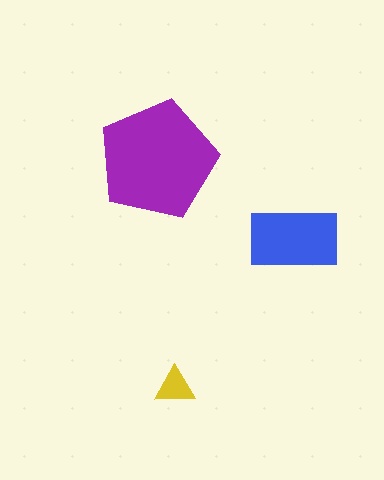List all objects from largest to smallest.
The purple pentagon, the blue rectangle, the yellow triangle.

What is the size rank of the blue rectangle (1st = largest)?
2nd.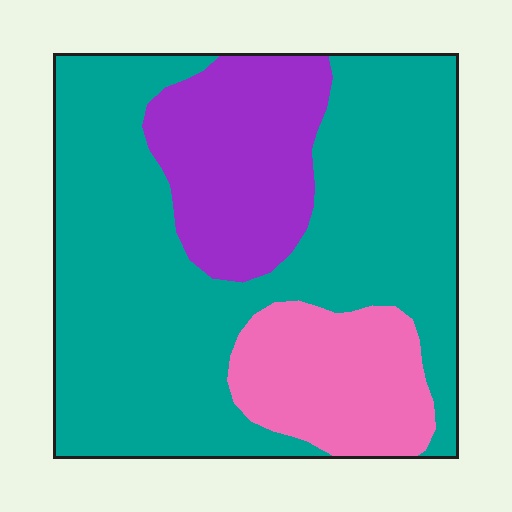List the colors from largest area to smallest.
From largest to smallest: teal, purple, pink.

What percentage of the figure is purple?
Purple covers about 20% of the figure.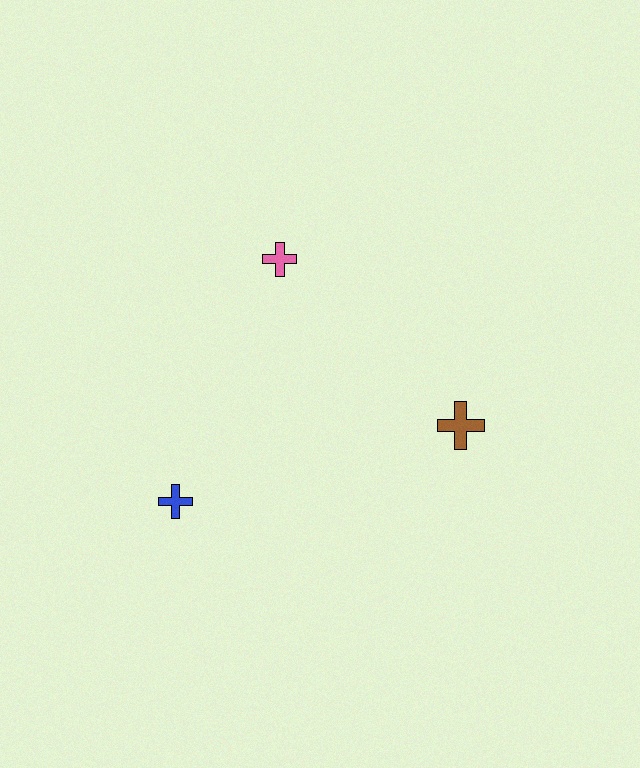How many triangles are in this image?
There are no triangles.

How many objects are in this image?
There are 3 objects.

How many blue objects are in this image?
There is 1 blue object.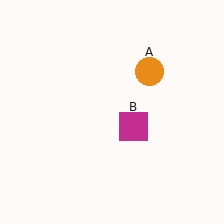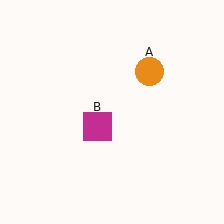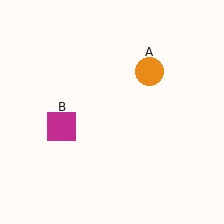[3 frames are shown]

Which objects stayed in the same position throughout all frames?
Orange circle (object A) remained stationary.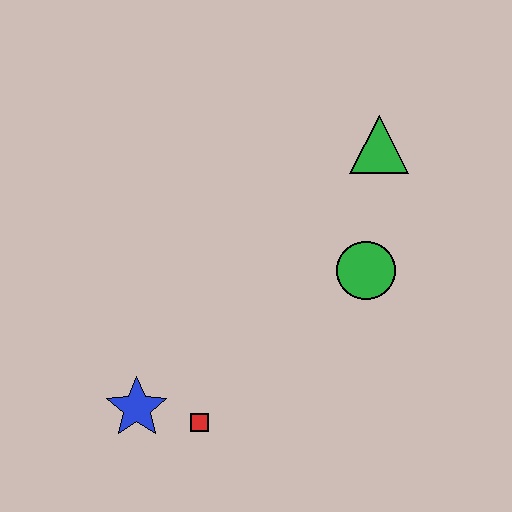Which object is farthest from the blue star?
The green triangle is farthest from the blue star.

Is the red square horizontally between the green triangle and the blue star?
Yes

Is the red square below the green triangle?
Yes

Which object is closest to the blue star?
The red square is closest to the blue star.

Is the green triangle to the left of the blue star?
No